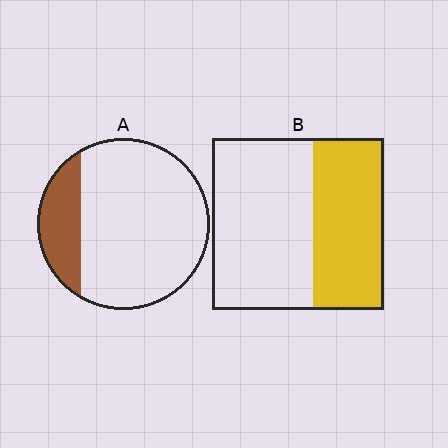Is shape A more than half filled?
No.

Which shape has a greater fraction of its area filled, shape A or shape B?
Shape B.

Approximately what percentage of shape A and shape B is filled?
A is approximately 20% and B is approximately 40%.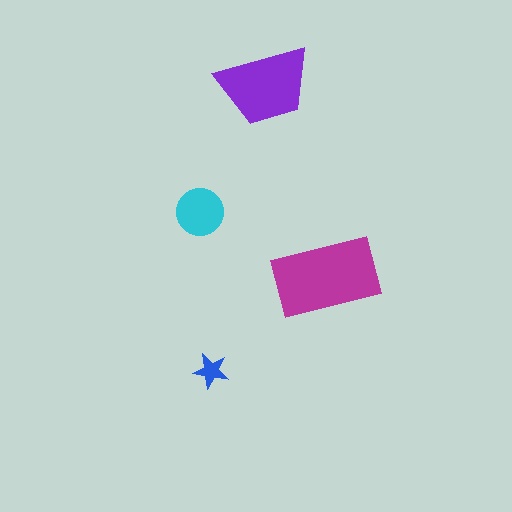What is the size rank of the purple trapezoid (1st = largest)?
2nd.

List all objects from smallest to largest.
The blue star, the cyan circle, the purple trapezoid, the magenta rectangle.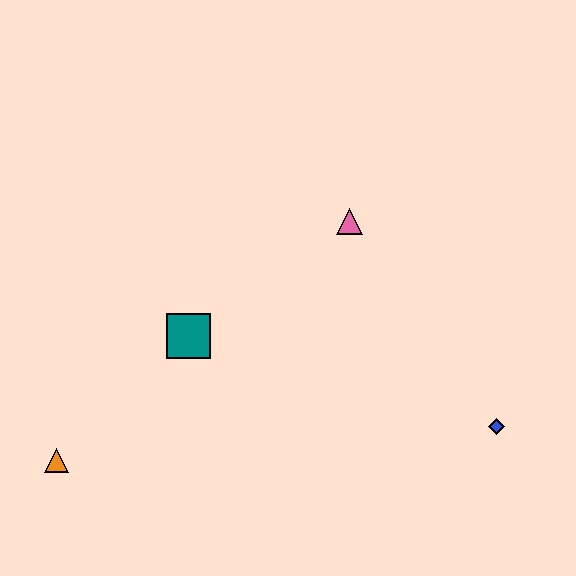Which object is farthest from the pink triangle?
The orange triangle is farthest from the pink triangle.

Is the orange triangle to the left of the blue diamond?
Yes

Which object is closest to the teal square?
The orange triangle is closest to the teal square.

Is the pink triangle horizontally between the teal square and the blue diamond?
Yes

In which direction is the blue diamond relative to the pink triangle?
The blue diamond is below the pink triangle.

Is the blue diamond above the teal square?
No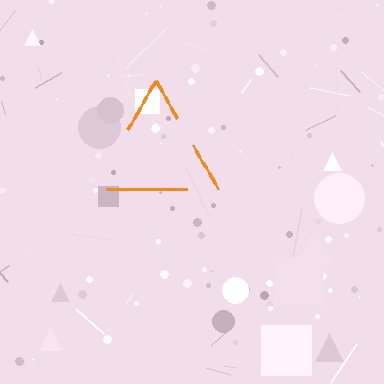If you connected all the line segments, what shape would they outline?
They would outline a triangle.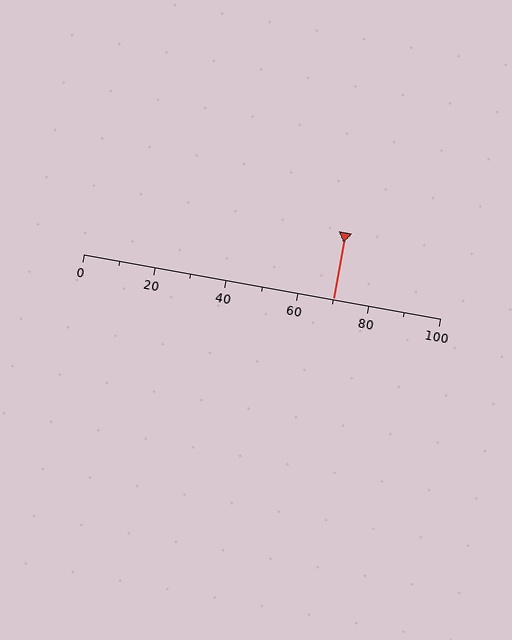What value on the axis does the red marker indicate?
The marker indicates approximately 70.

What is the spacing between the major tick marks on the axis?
The major ticks are spaced 20 apart.